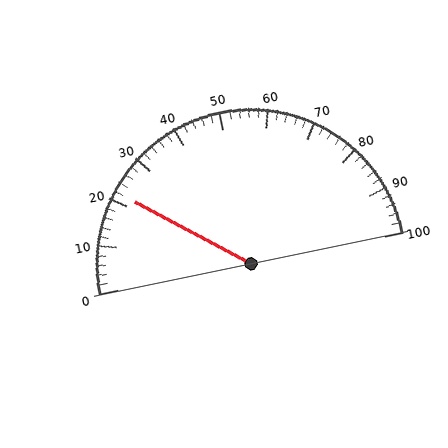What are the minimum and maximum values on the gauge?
The gauge ranges from 0 to 100.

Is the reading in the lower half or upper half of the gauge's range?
The reading is in the lower half of the range (0 to 100).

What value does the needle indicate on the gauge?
The needle indicates approximately 22.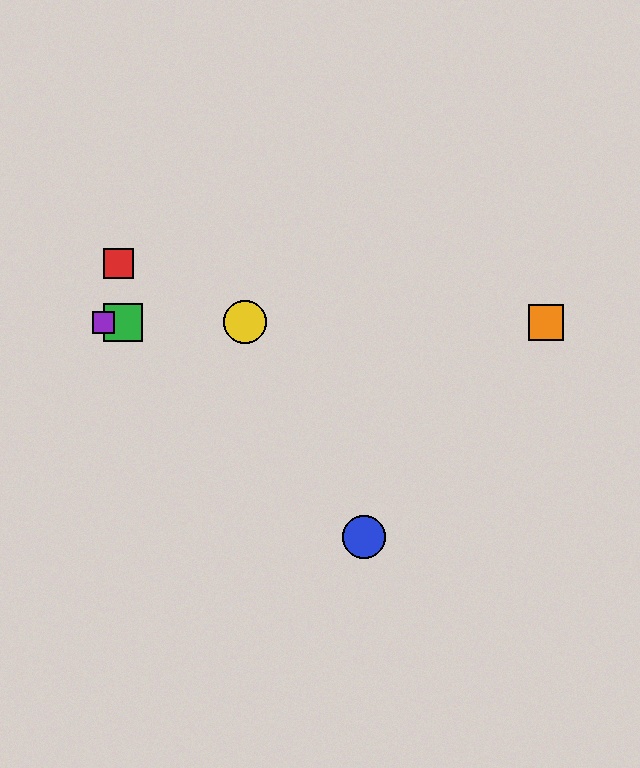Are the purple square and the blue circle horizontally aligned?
No, the purple square is at y≈322 and the blue circle is at y≈537.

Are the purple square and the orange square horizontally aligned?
Yes, both are at y≈322.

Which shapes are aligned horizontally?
The green square, the yellow circle, the purple square, the orange square are aligned horizontally.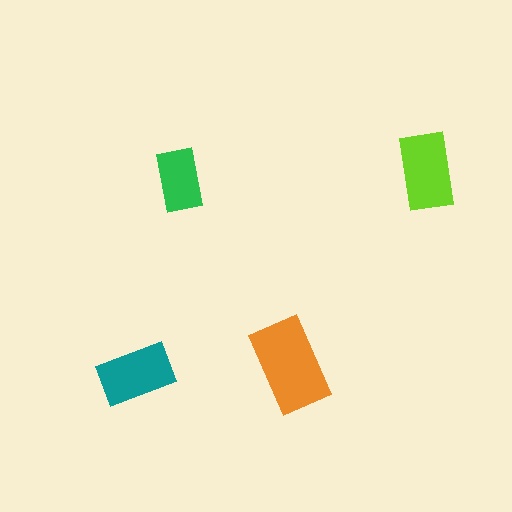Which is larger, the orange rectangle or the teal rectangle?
The orange one.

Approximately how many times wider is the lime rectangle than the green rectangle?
About 1.5 times wider.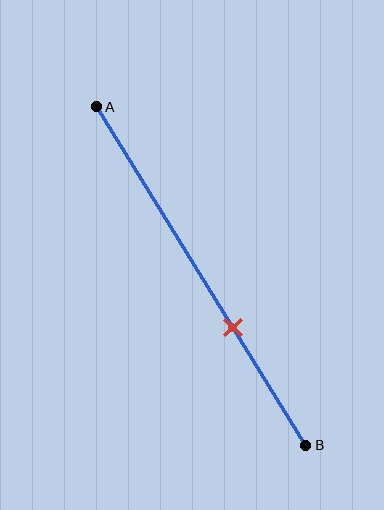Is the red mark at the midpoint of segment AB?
No, the mark is at about 65% from A, not at the 50% midpoint.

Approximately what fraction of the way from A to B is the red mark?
The red mark is approximately 65% of the way from A to B.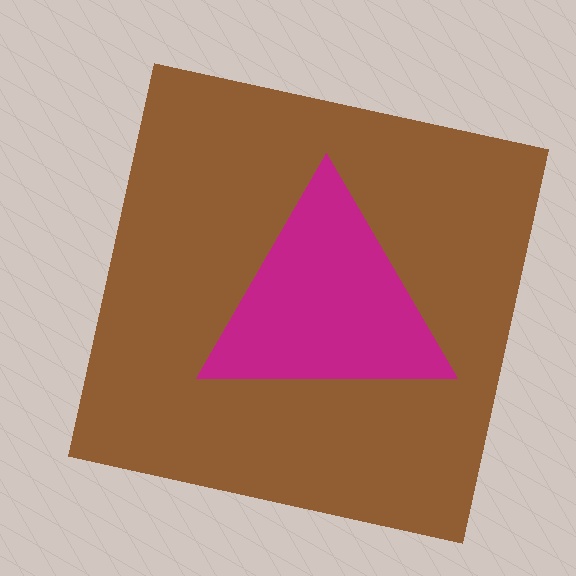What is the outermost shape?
The brown square.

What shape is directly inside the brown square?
The magenta triangle.